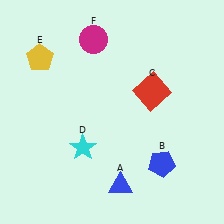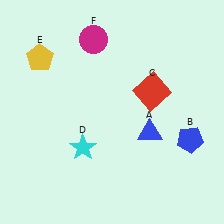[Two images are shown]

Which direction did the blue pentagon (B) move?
The blue pentagon (B) moved right.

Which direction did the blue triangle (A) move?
The blue triangle (A) moved up.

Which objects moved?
The objects that moved are: the blue triangle (A), the blue pentagon (B).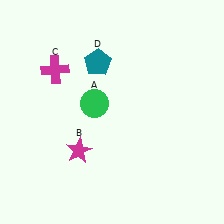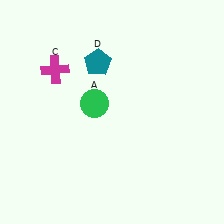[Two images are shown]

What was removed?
The magenta star (B) was removed in Image 2.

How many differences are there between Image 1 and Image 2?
There is 1 difference between the two images.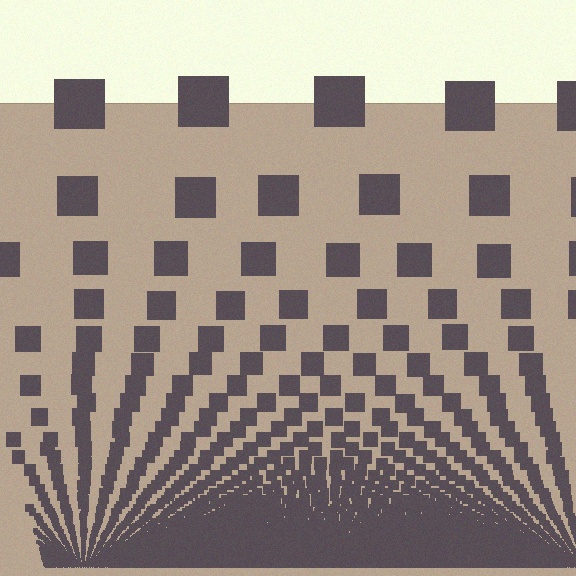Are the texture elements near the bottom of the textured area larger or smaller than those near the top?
Smaller. The gradient is inverted — elements near the bottom are smaller and denser.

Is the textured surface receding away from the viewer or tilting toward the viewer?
The surface appears to tilt toward the viewer. Texture elements get larger and sparser toward the top.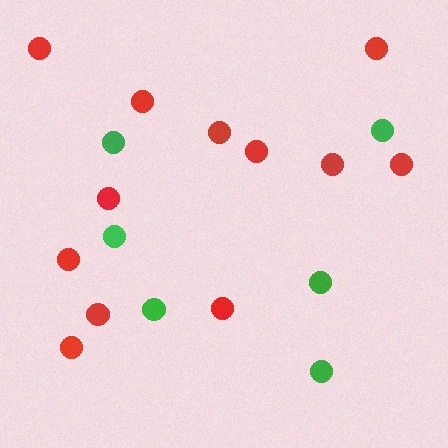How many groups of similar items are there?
There are 2 groups: one group of red circles (12) and one group of green circles (6).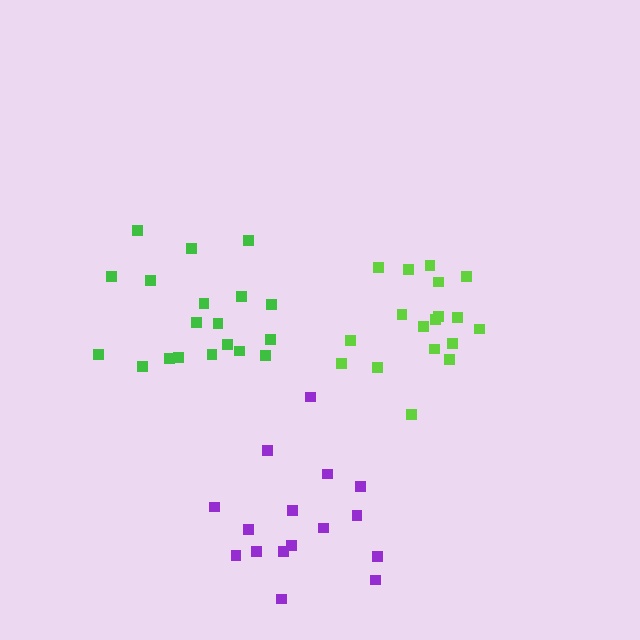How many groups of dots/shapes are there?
There are 3 groups.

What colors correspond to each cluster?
The clusters are colored: purple, lime, green.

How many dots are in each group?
Group 1: 16 dots, Group 2: 18 dots, Group 3: 19 dots (53 total).